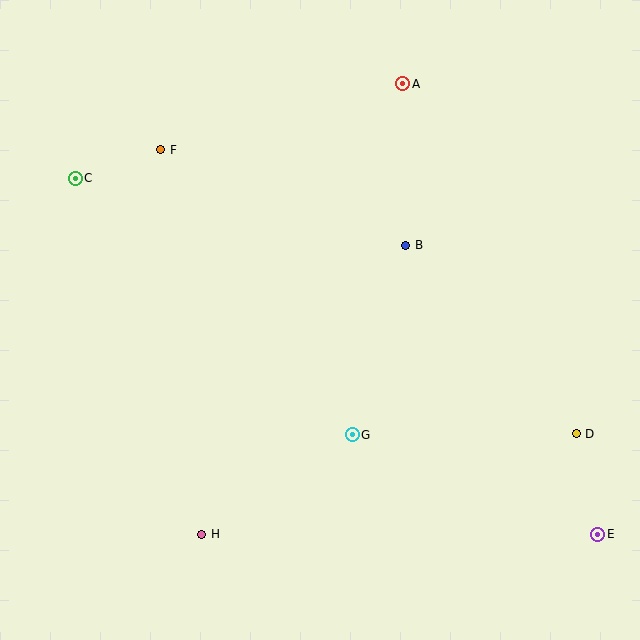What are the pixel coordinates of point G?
Point G is at (352, 435).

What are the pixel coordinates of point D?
Point D is at (576, 434).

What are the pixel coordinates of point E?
Point E is at (598, 534).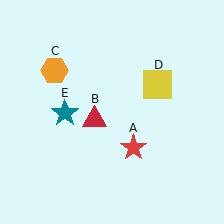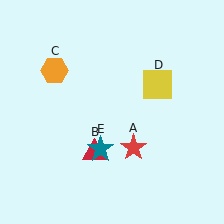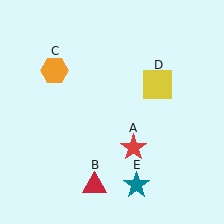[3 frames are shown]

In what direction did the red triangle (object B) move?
The red triangle (object B) moved down.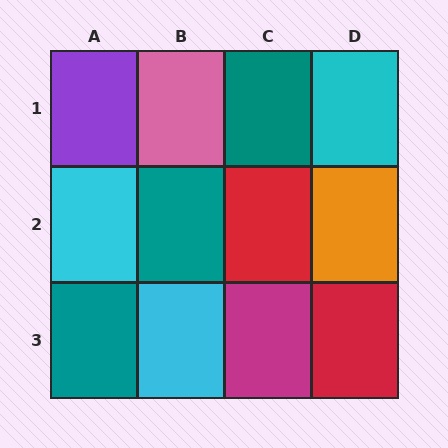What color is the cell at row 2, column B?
Teal.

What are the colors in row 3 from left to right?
Teal, cyan, magenta, red.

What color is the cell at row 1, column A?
Purple.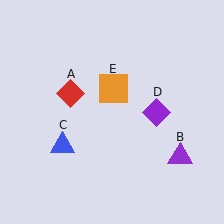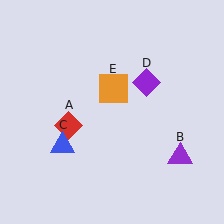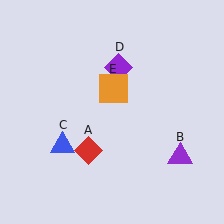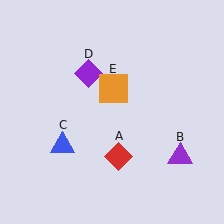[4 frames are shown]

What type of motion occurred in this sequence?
The red diamond (object A), purple diamond (object D) rotated counterclockwise around the center of the scene.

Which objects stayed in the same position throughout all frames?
Purple triangle (object B) and blue triangle (object C) and orange square (object E) remained stationary.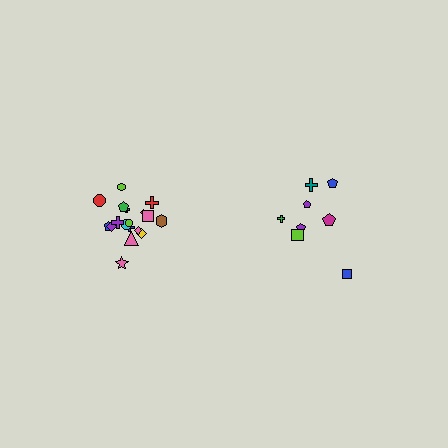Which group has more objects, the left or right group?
The left group.